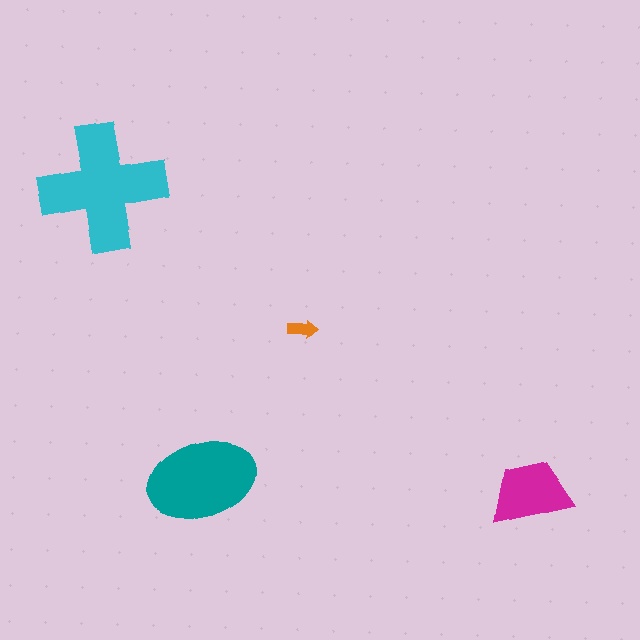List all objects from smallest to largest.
The orange arrow, the magenta trapezoid, the teal ellipse, the cyan cross.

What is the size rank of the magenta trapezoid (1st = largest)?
3rd.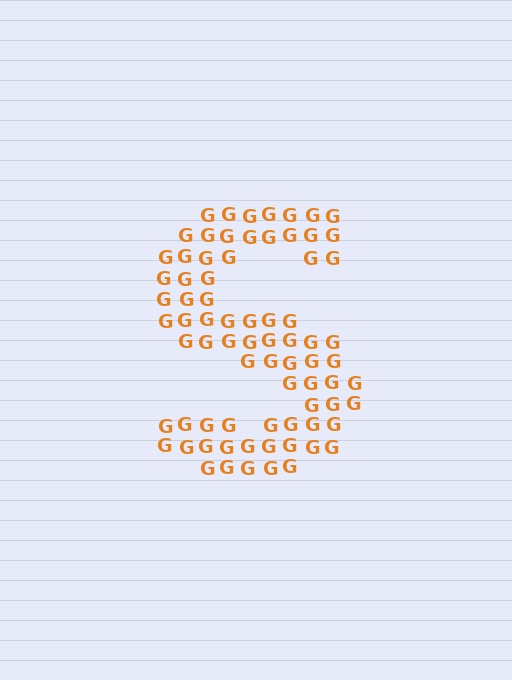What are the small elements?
The small elements are letter G's.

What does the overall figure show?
The overall figure shows the letter S.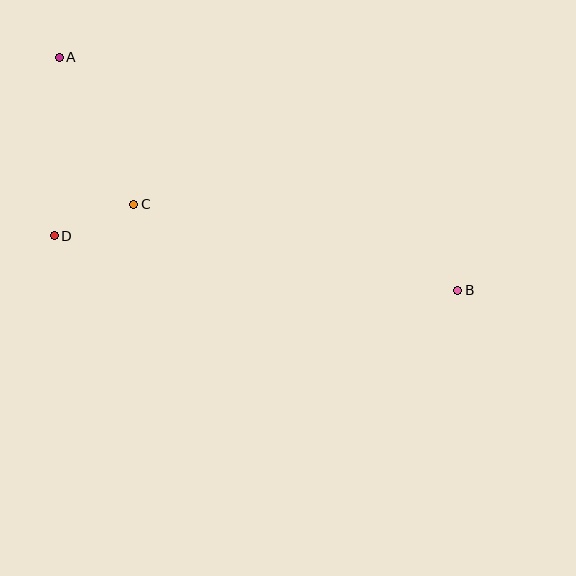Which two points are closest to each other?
Points C and D are closest to each other.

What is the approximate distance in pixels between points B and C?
The distance between B and C is approximately 335 pixels.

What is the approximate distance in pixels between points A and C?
The distance between A and C is approximately 164 pixels.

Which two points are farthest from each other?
Points A and B are farthest from each other.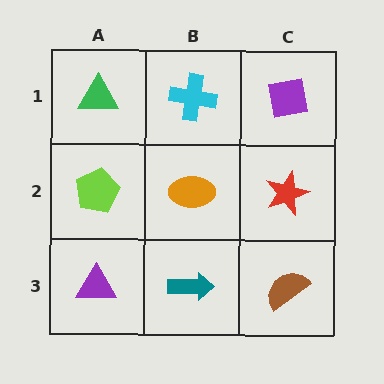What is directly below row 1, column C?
A red star.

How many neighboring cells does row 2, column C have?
3.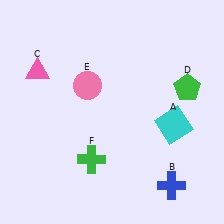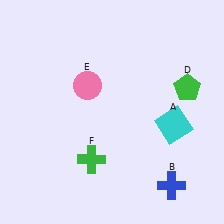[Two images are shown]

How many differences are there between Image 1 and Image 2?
There is 1 difference between the two images.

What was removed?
The pink triangle (C) was removed in Image 2.